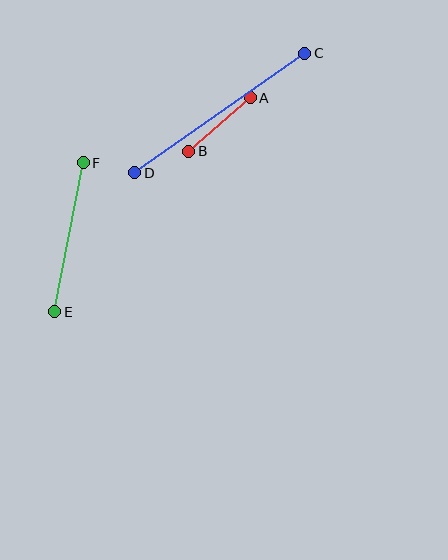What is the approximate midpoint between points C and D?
The midpoint is at approximately (220, 113) pixels.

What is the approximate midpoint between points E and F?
The midpoint is at approximately (69, 237) pixels.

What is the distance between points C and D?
The distance is approximately 208 pixels.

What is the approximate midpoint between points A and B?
The midpoint is at approximately (220, 124) pixels.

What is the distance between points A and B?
The distance is approximately 81 pixels.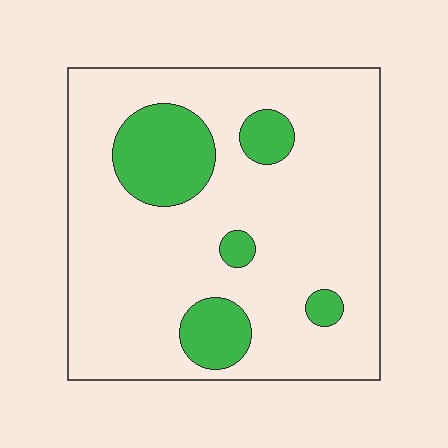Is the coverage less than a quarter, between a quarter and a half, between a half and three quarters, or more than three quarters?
Less than a quarter.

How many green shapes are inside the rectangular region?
5.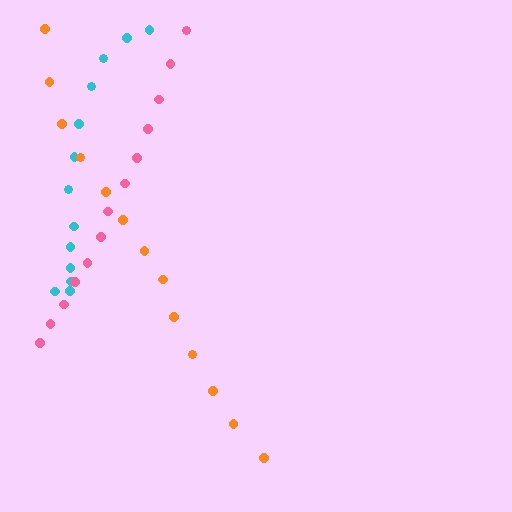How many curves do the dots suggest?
There are 3 distinct paths.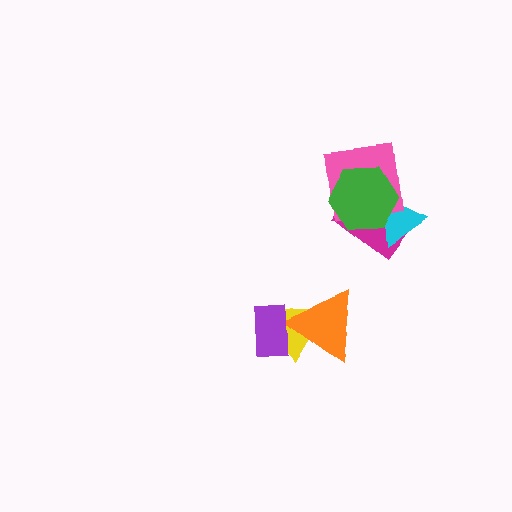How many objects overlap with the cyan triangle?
3 objects overlap with the cyan triangle.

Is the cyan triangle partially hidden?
Yes, it is partially covered by another shape.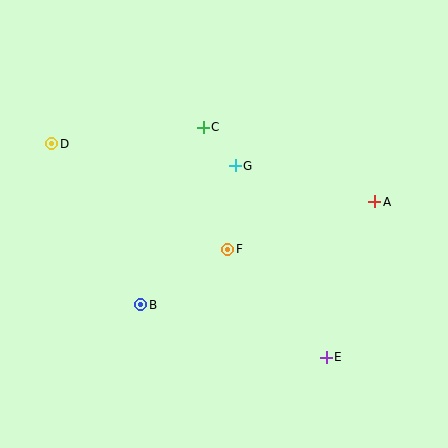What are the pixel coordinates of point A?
Point A is at (375, 202).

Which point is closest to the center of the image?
Point F at (228, 249) is closest to the center.